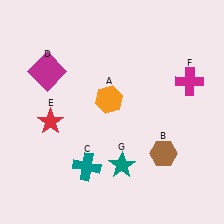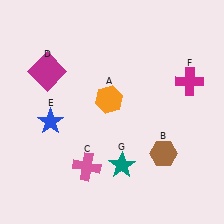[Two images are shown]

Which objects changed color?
C changed from teal to pink. E changed from red to blue.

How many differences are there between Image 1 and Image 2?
There are 2 differences between the two images.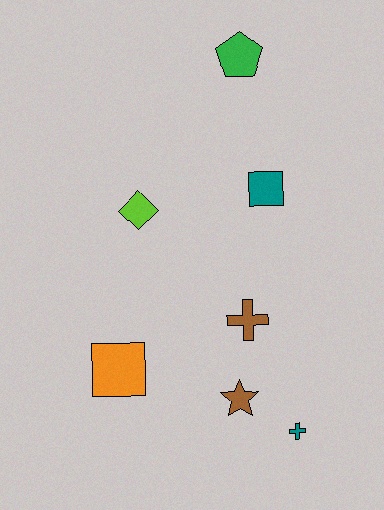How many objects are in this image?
There are 7 objects.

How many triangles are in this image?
There are no triangles.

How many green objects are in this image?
There is 1 green object.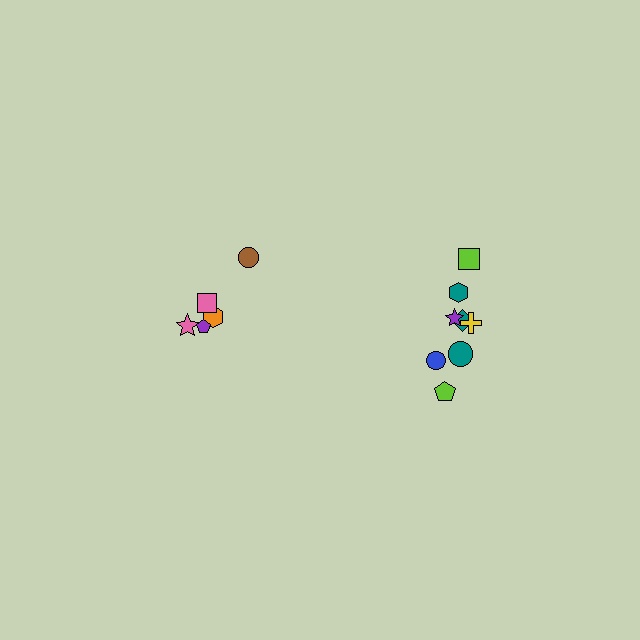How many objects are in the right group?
There are 8 objects.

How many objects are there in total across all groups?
There are 13 objects.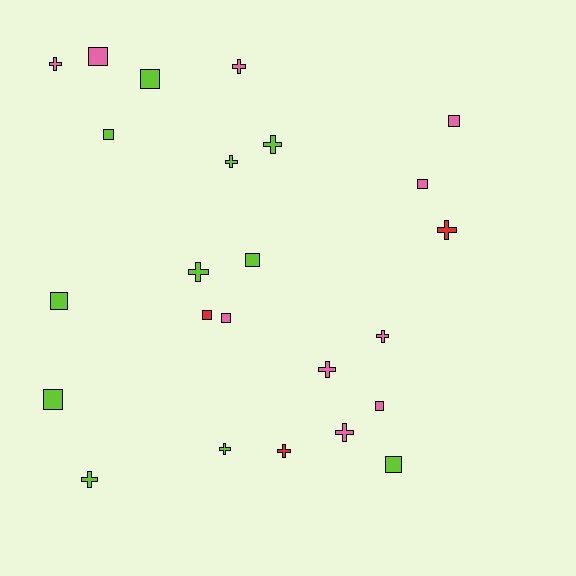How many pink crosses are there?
There are 5 pink crosses.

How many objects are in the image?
There are 24 objects.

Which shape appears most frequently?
Square, with 12 objects.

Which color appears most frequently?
Lime, with 11 objects.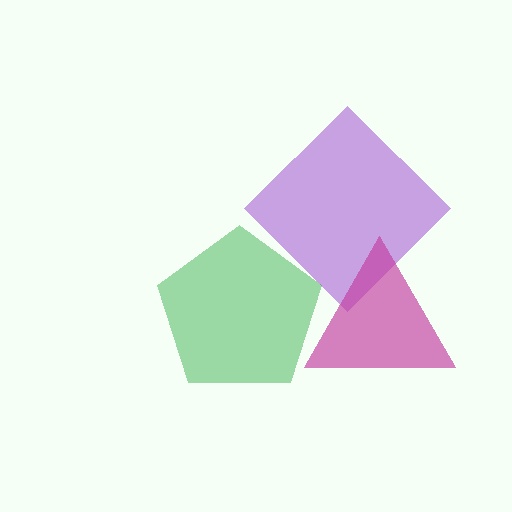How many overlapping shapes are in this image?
There are 3 overlapping shapes in the image.